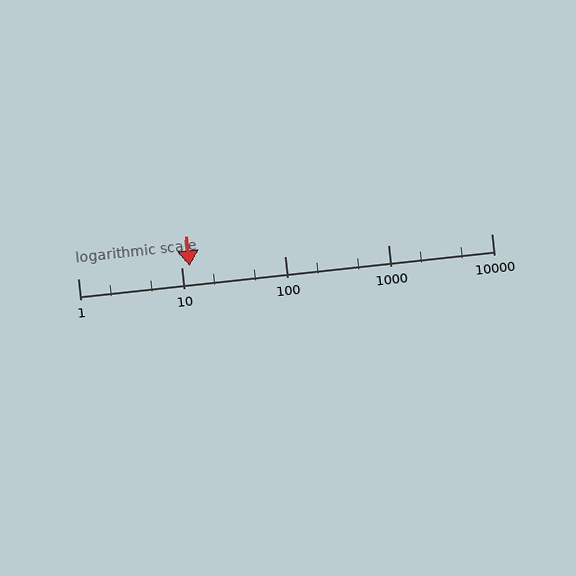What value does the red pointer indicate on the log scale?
The pointer indicates approximately 12.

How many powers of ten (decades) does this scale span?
The scale spans 4 decades, from 1 to 10000.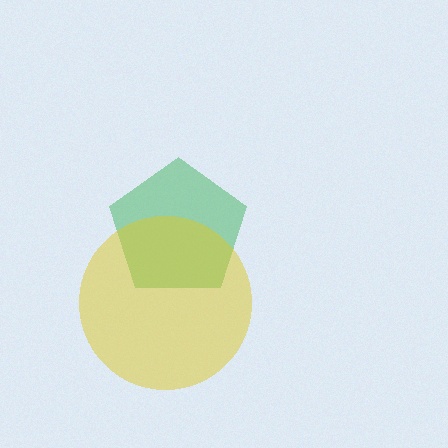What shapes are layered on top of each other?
The layered shapes are: a green pentagon, a yellow circle.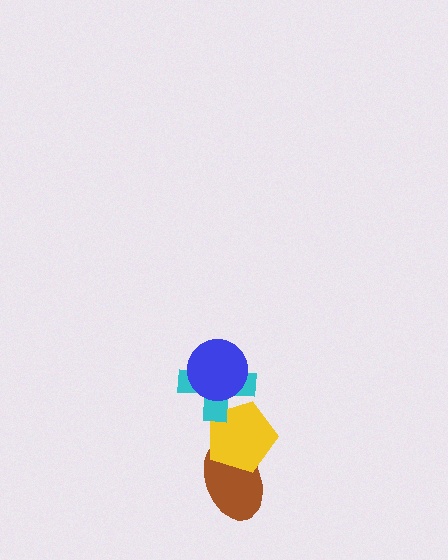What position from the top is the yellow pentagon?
The yellow pentagon is 3rd from the top.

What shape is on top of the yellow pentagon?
The cyan cross is on top of the yellow pentagon.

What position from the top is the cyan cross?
The cyan cross is 2nd from the top.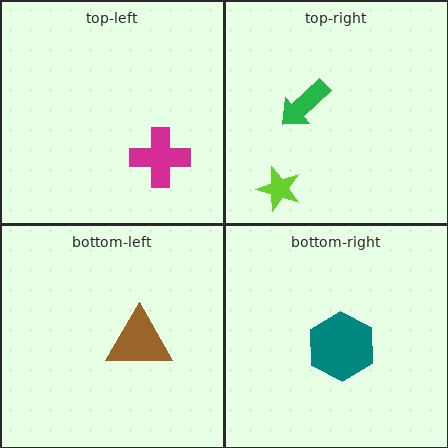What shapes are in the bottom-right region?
The teal hexagon.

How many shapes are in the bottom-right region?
1.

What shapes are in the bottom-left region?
The brown triangle.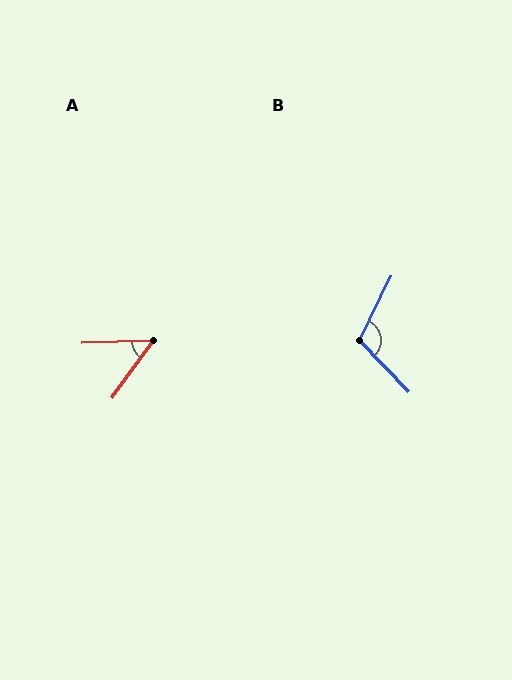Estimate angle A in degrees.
Approximately 52 degrees.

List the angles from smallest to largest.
A (52°), B (110°).